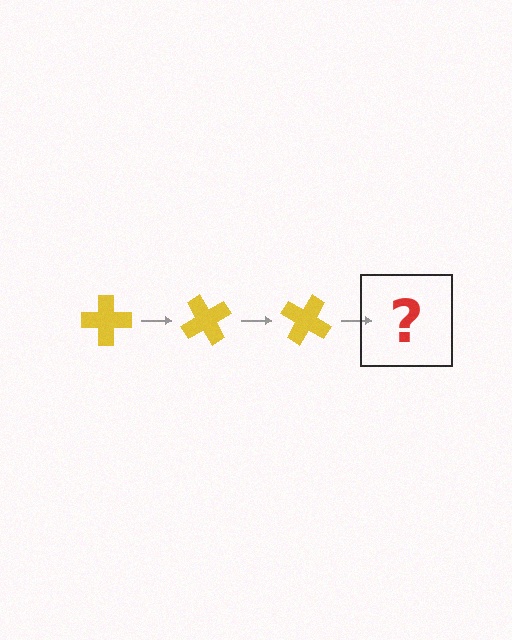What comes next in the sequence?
The next element should be a yellow cross rotated 180 degrees.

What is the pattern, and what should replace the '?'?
The pattern is that the cross rotates 60 degrees each step. The '?' should be a yellow cross rotated 180 degrees.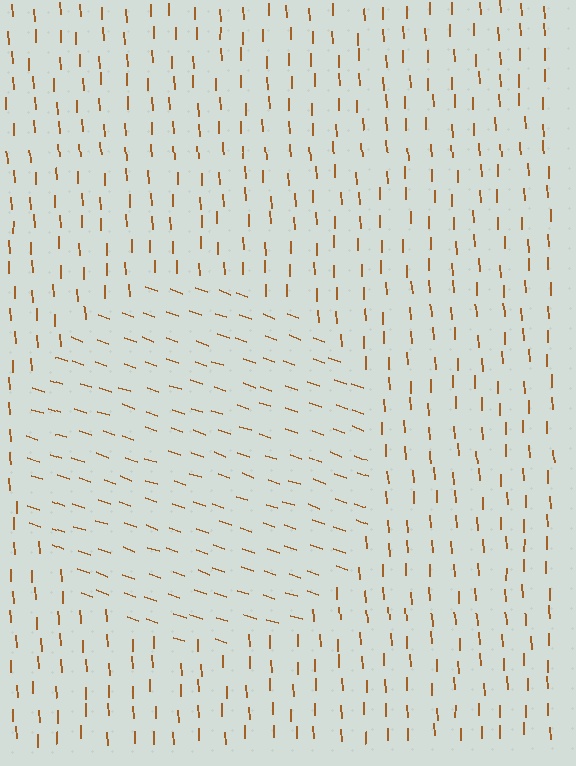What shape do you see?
I see a circle.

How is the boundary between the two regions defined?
The boundary is defined purely by a change in line orientation (approximately 69 degrees difference). All lines are the same color and thickness.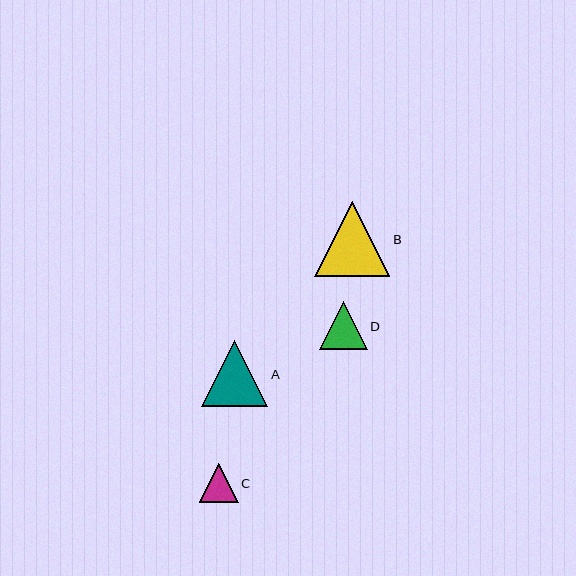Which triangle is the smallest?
Triangle C is the smallest with a size of approximately 39 pixels.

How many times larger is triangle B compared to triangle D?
Triangle B is approximately 1.6 times the size of triangle D.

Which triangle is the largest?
Triangle B is the largest with a size of approximately 75 pixels.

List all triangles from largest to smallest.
From largest to smallest: B, A, D, C.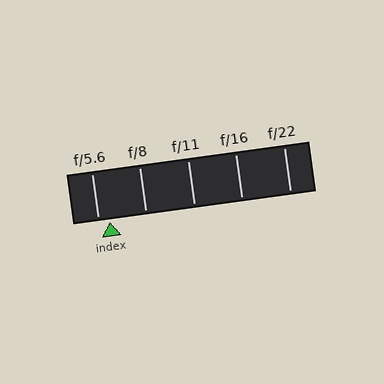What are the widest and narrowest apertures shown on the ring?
The widest aperture shown is f/5.6 and the narrowest is f/22.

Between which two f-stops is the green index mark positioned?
The index mark is between f/5.6 and f/8.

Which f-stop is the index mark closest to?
The index mark is closest to f/5.6.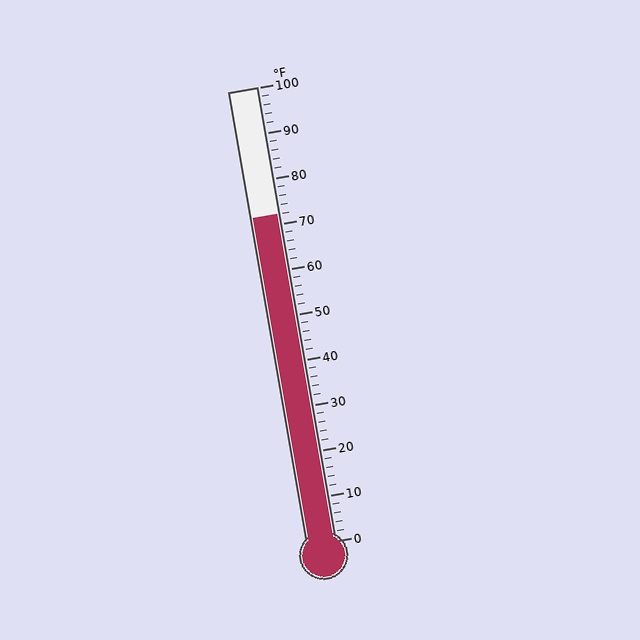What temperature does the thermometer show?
The thermometer shows approximately 72°F.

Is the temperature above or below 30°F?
The temperature is above 30°F.